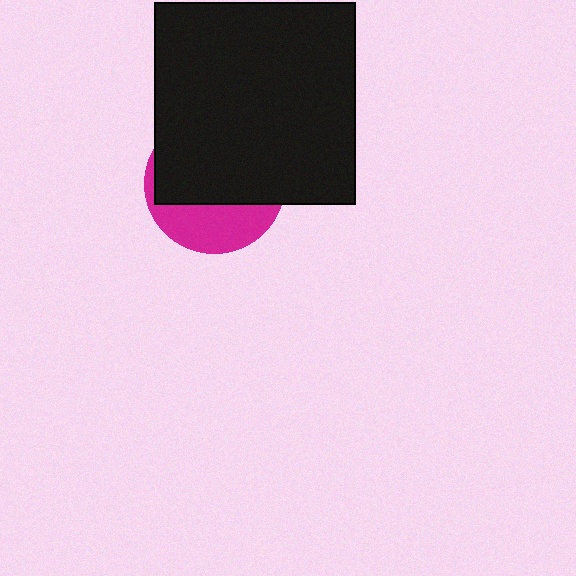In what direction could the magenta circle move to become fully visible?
The magenta circle could move down. That would shift it out from behind the black square entirely.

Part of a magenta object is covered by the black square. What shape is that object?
It is a circle.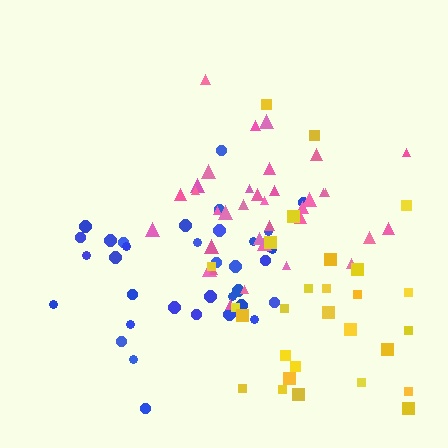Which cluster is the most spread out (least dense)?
Yellow.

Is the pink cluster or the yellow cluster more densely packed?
Pink.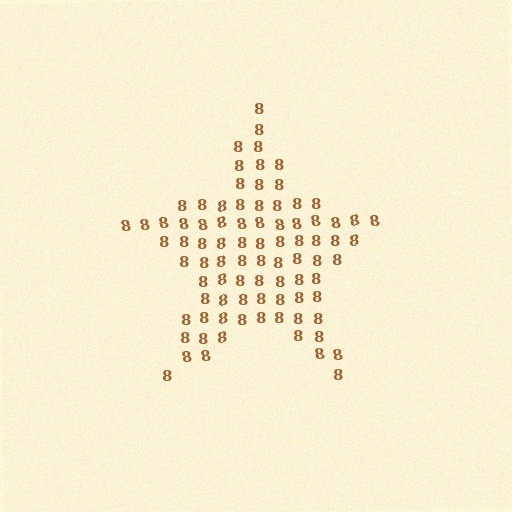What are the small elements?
The small elements are digit 8's.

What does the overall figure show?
The overall figure shows a star.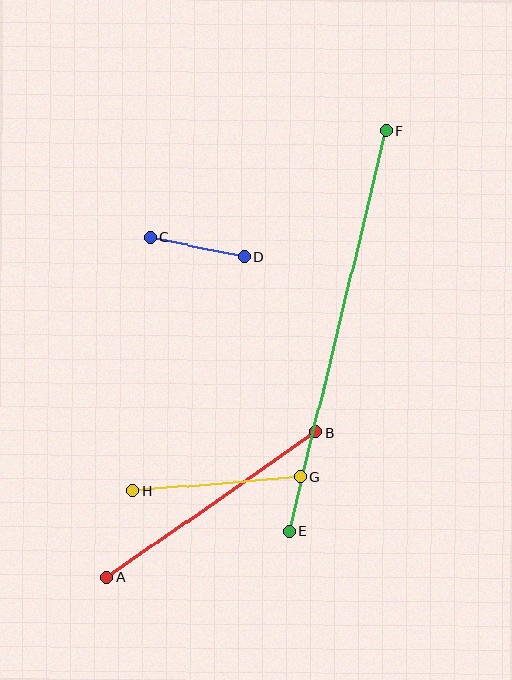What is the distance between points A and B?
The distance is approximately 254 pixels.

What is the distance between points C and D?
The distance is approximately 96 pixels.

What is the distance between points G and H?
The distance is approximately 168 pixels.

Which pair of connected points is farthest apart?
Points E and F are farthest apart.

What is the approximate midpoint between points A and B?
The midpoint is at approximately (212, 504) pixels.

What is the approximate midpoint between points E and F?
The midpoint is at approximately (337, 331) pixels.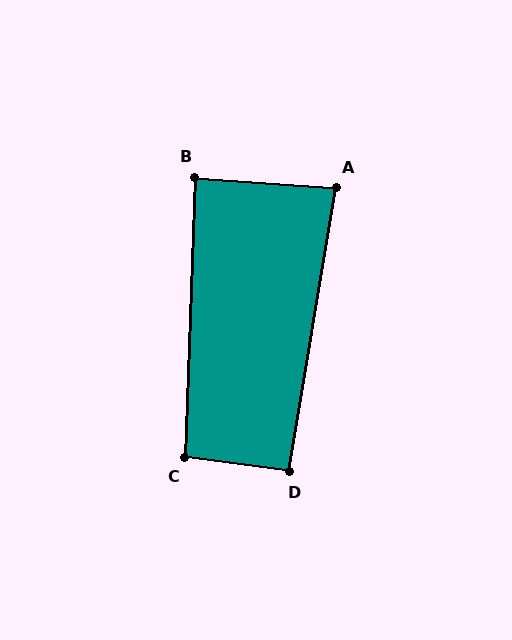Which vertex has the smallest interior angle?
A, at approximately 84 degrees.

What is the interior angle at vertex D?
Approximately 92 degrees (approximately right).